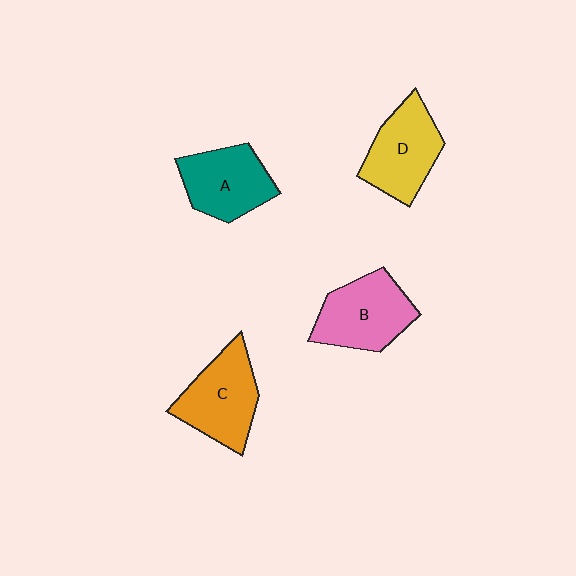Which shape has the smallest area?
Shape A (teal).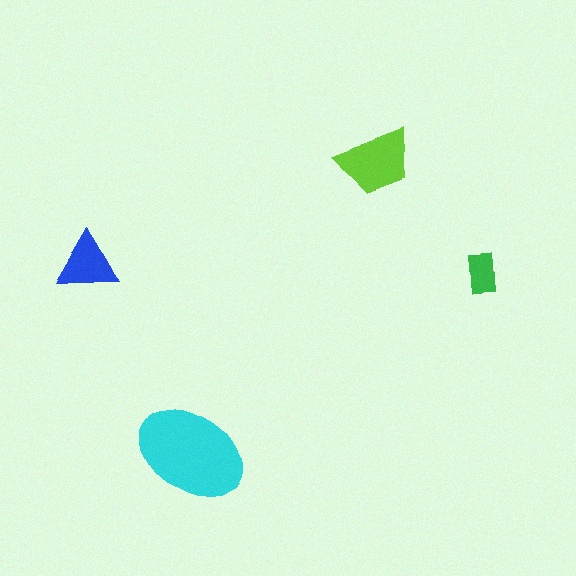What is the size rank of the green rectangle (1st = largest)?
4th.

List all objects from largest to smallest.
The cyan ellipse, the lime trapezoid, the blue triangle, the green rectangle.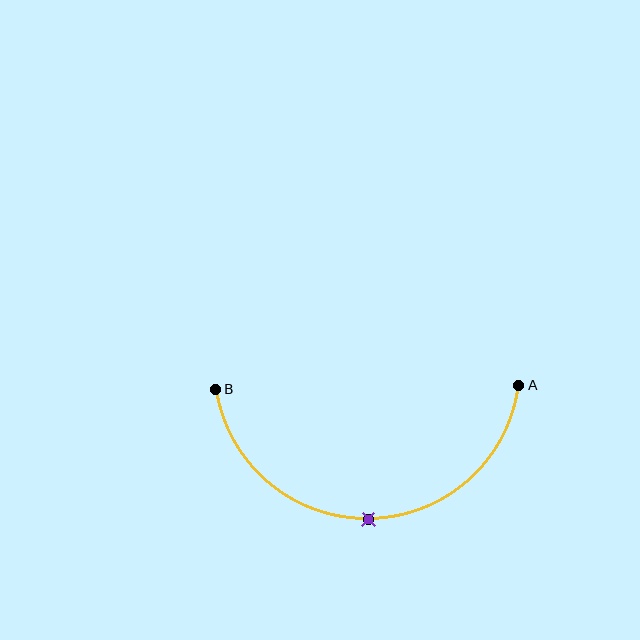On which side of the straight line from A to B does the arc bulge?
The arc bulges below the straight line connecting A and B.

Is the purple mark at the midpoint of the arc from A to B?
Yes. The purple mark lies on the arc at equal arc-length from both A and B — it is the arc midpoint.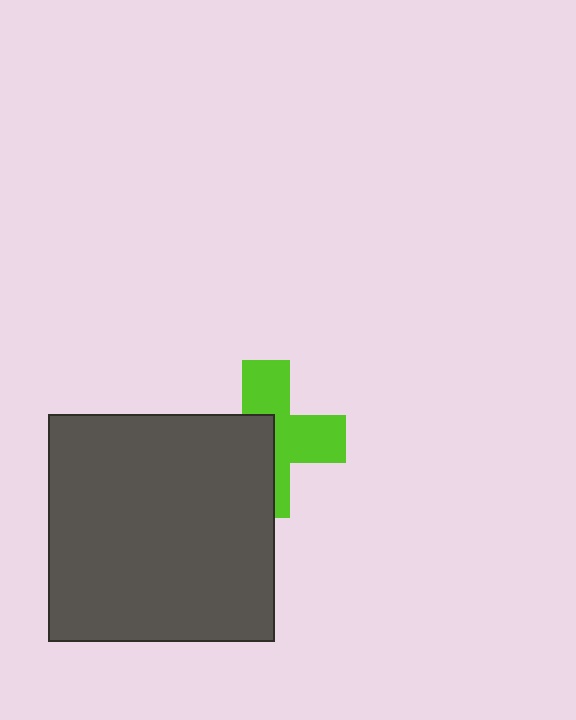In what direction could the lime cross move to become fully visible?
The lime cross could move right. That would shift it out from behind the dark gray square entirely.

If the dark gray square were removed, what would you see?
You would see the complete lime cross.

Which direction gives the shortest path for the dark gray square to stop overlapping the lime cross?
Moving left gives the shortest separation.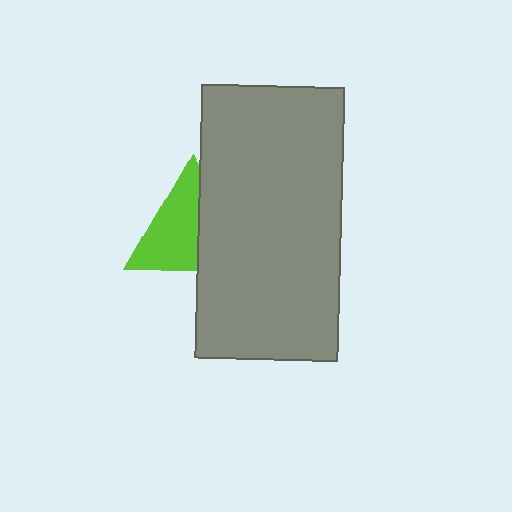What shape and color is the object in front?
The object in front is a gray rectangle.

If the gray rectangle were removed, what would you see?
You would see the complete lime triangle.